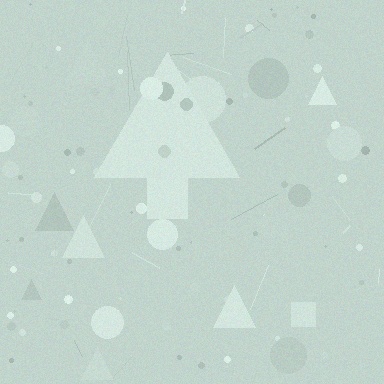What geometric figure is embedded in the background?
A triangle is embedded in the background.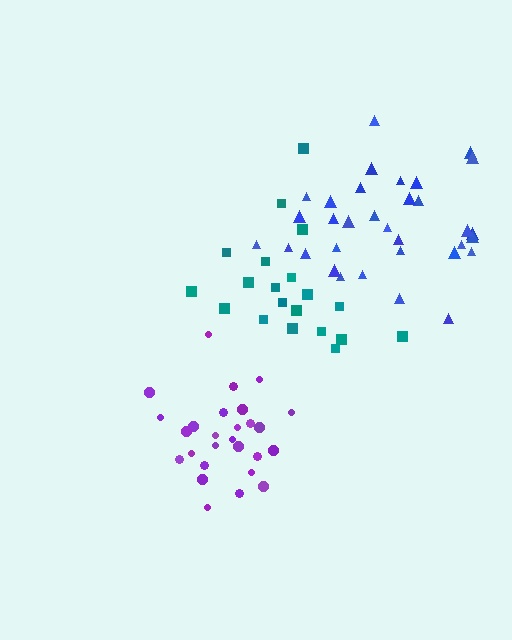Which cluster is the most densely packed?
Purple.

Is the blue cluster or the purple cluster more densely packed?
Purple.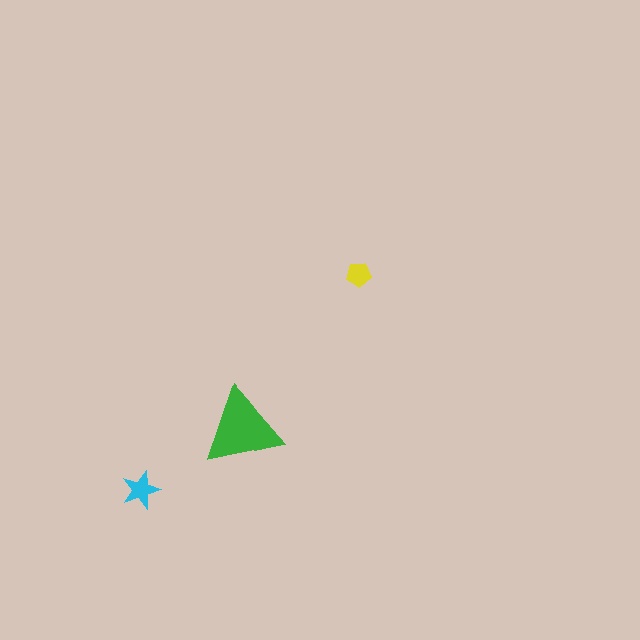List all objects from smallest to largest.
The yellow pentagon, the cyan star, the green triangle.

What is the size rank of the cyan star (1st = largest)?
2nd.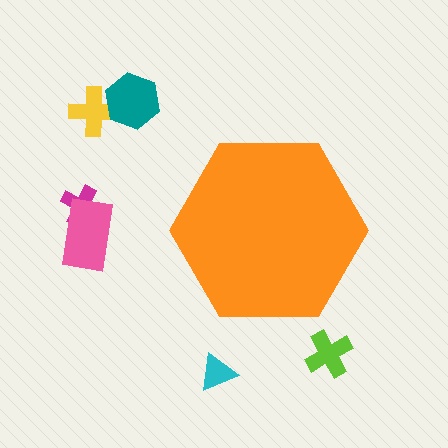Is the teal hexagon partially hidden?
No, the teal hexagon is fully visible.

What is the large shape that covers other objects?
An orange hexagon.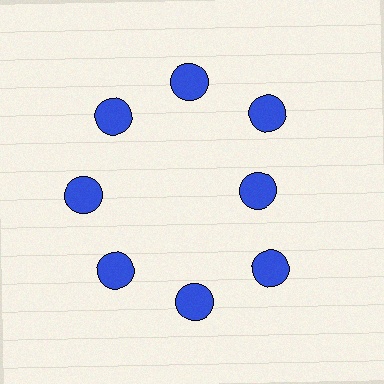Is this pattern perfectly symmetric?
No. The 8 blue circles are arranged in a ring, but one element near the 3 o'clock position is pulled inward toward the center, breaking the 8-fold rotational symmetry.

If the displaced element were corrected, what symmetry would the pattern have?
It would have 8-fold rotational symmetry — the pattern would map onto itself every 45 degrees.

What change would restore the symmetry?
The symmetry would be restored by moving it outward, back onto the ring so that all 8 circles sit at equal angles and equal distance from the center.